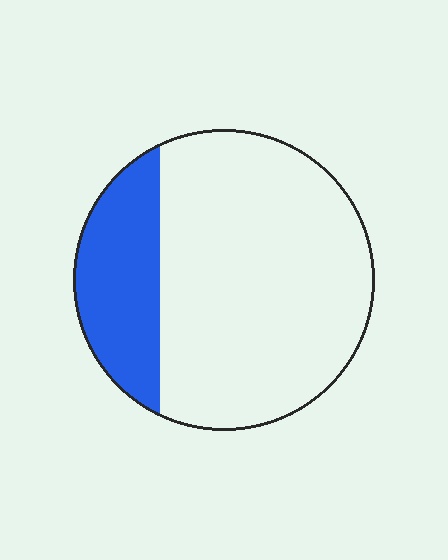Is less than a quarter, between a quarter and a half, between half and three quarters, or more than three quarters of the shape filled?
Less than a quarter.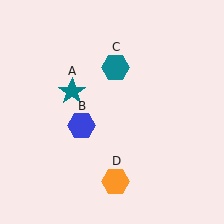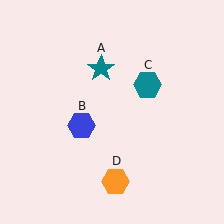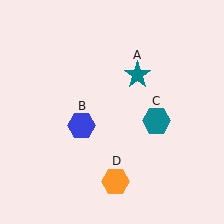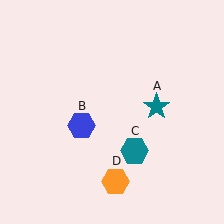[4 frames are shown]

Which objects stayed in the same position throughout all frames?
Blue hexagon (object B) and orange hexagon (object D) remained stationary.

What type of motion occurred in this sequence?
The teal star (object A), teal hexagon (object C) rotated clockwise around the center of the scene.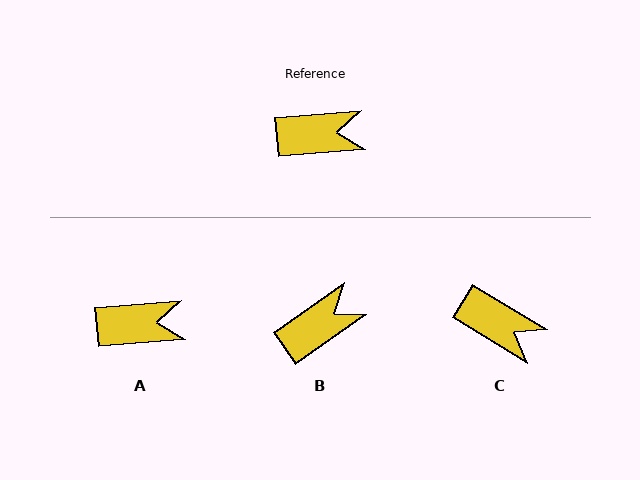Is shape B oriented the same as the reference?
No, it is off by about 30 degrees.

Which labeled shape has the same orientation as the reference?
A.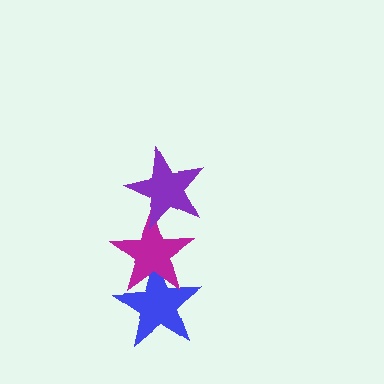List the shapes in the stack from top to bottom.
From top to bottom: the purple star, the magenta star, the blue star.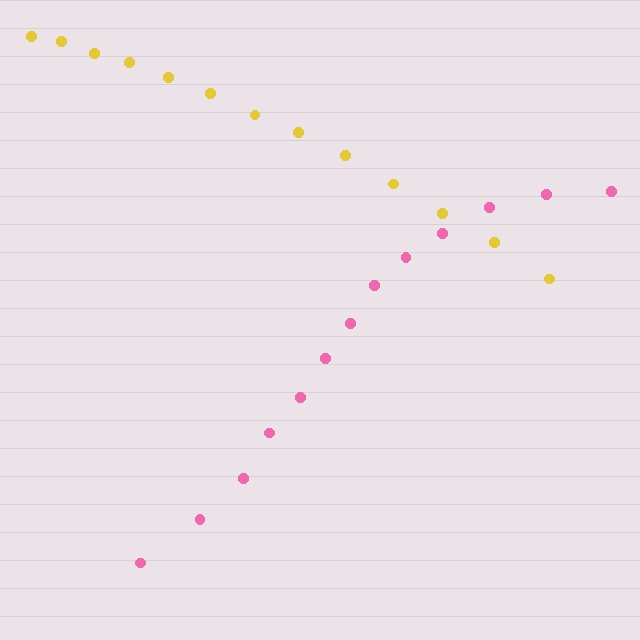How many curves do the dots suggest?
There are 2 distinct paths.